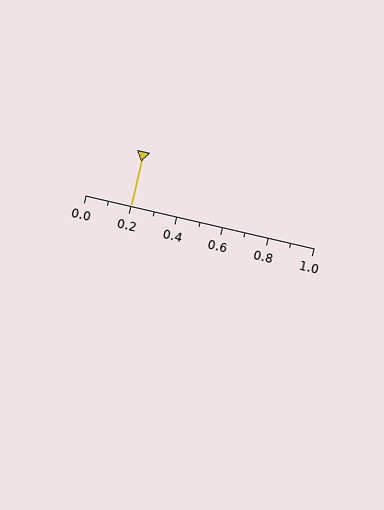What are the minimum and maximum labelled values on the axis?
The axis runs from 0.0 to 1.0.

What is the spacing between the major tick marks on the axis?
The major ticks are spaced 0.2 apart.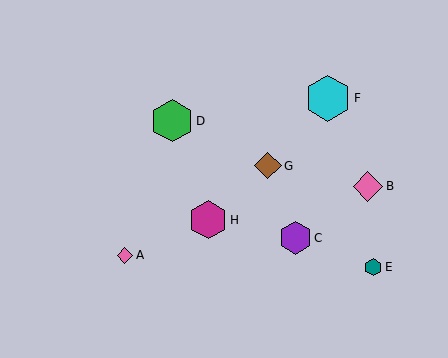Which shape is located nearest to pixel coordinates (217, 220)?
The magenta hexagon (labeled H) at (208, 220) is nearest to that location.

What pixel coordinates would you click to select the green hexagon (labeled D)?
Click at (172, 121) to select the green hexagon D.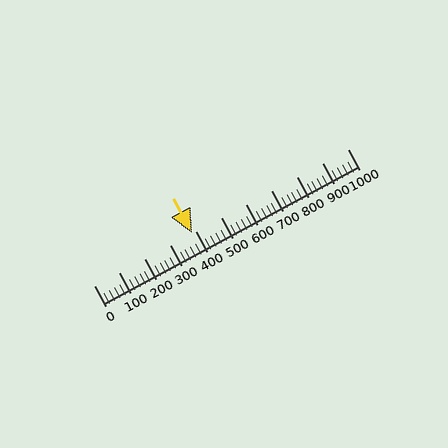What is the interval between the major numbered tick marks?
The major tick marks are spaced 100 units apart.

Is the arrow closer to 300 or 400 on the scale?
The arrow is closer to 400.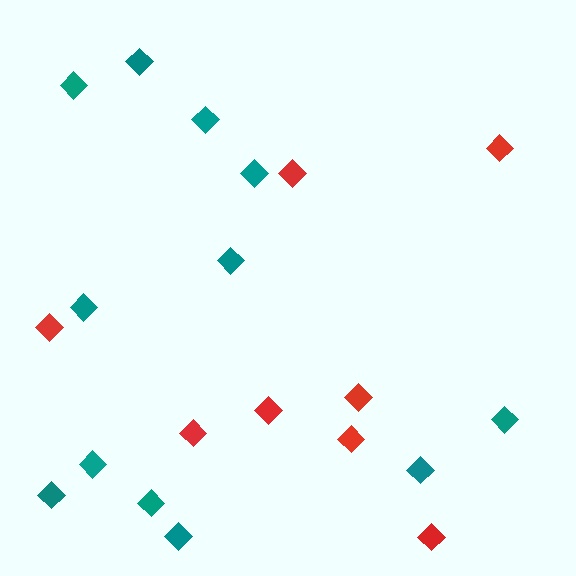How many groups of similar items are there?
There are 2 groups: one group of teal diamonds (12) and one group of red diamonds (8).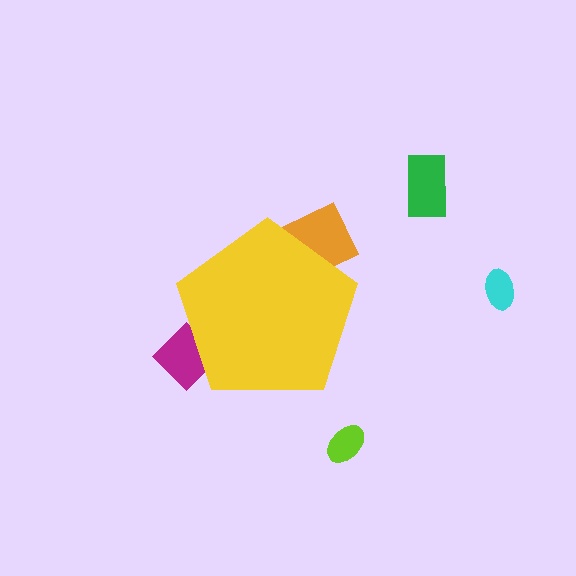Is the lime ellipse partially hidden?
No, the lime ellipse is fully visible.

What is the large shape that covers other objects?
A yellow pentagon.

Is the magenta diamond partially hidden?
Yes, the magenta diamond is partially hidden behind the yellow pentagon.